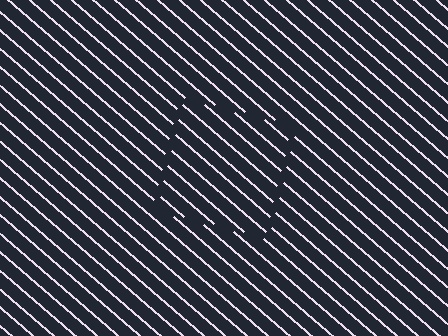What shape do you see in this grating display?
An illusory square. The interior of the shape contains the same grating, shifted by half a period — the contour is defined by the phase discontinuity where line-ends from the inner and outer gratings abut.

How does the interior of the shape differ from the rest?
The interior of the shape contains the same grating, shifted by half a period — the contour is defined by the phase discontinuity where line-ends from the inner and outer gratings abut.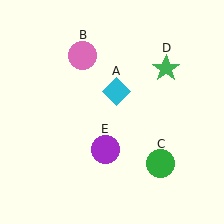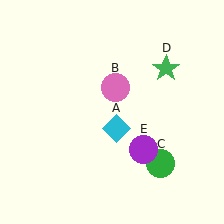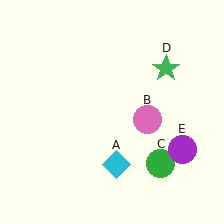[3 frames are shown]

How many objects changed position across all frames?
3 objects changed position: cyan diamond (object A), pink circle (object B), purple circle (object E).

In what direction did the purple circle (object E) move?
The purple circle (object E) moved right.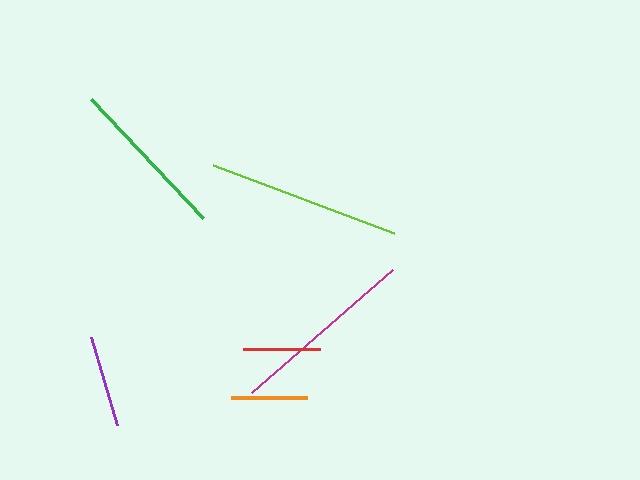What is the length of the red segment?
The red segment is approximately 77 pixels long.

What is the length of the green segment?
The green segment is approximately 164 pixels long.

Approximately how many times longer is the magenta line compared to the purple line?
The magenta line is approximately 2.0 times the length of the purple line.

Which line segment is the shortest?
The orange line is the shortest at approximately 76 pixels.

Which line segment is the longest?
The lime line is the longest at approximately 193 pixels.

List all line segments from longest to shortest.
From longest to shortest: lime, magenta, green, purple, red, orange.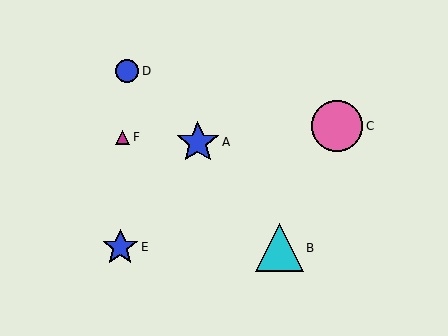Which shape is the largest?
The pink circle (labeled C) is the largest.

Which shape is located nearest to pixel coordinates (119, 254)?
The blue star (labeled E) at (120, 247) is nearest to that location.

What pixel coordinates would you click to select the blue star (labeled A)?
Click at (198, 142) to select the blue star A.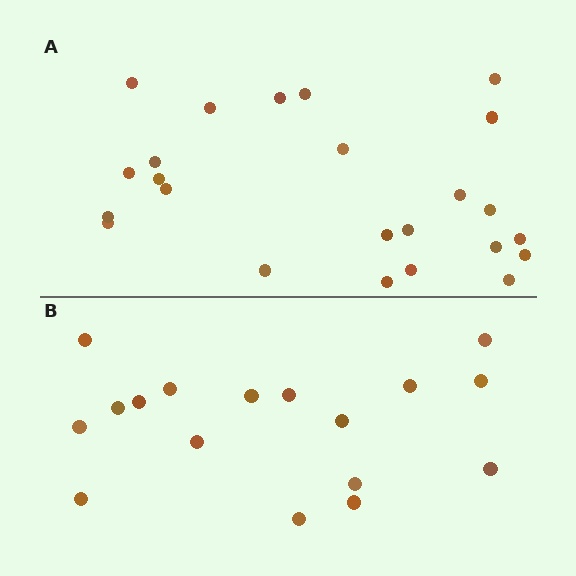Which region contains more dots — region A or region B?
Region A (the top region) has more dots.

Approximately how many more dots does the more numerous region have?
Region A has roughly 8 or so more dots than region B.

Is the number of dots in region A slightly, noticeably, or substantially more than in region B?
Region A has noticeably more, but not dramatically so. The ratio is roughly 1.4 to 1.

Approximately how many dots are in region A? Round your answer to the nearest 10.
About 20 dots. (The exact count is 24, which rounds to 20.)